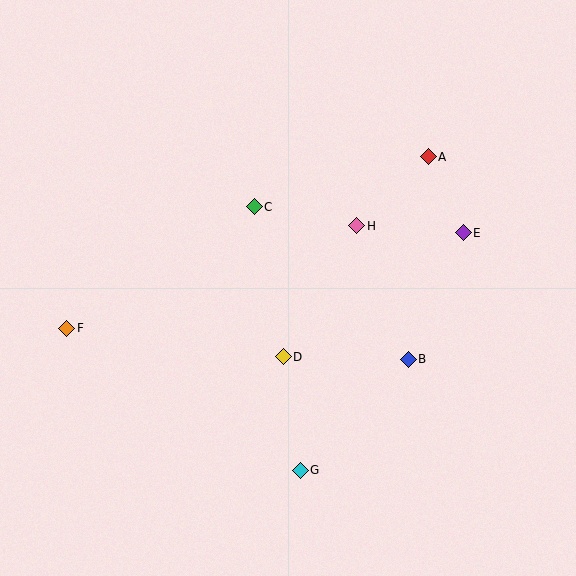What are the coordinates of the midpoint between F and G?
The midpoint between F and G is at (184, 399).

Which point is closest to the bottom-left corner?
Point F is closest to the bottom-left corner.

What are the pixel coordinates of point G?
Point G is at (300, 470).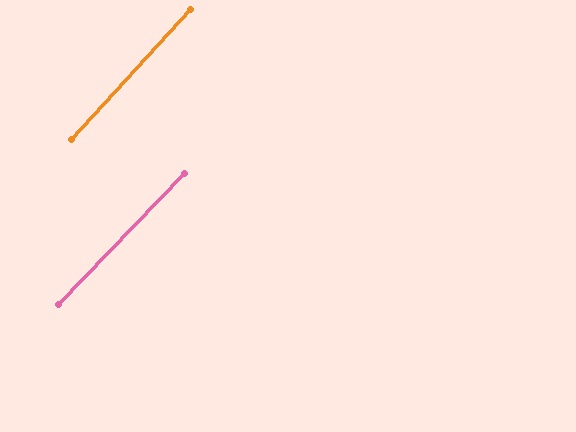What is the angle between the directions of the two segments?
Approximately 1 degree.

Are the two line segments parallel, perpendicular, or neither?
Parallel — their directions differ by only 1.4°.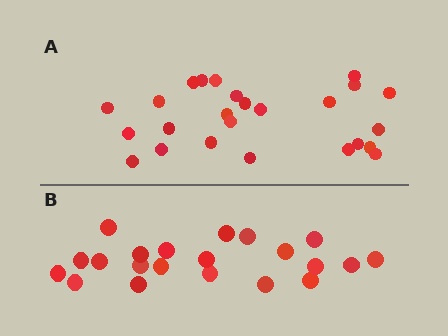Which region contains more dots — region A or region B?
Region A (the top region) has more dots.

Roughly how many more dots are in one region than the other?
Region A has about 4 more dots than region B.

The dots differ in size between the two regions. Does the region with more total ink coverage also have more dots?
No. Region B has more total ink coverage because its dots are larger, but region A actually contains more individual dots. Total area can be misleading — the number of items is what matters here.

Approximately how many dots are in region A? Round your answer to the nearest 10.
About 20 dots. (The exact count is 25, which rounds to 20.)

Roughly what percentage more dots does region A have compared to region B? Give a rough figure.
About 20% more.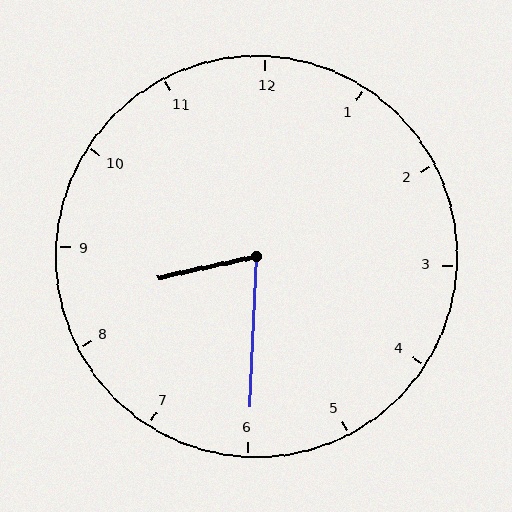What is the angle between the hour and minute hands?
Approximately 75 degrees.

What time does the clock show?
8:30.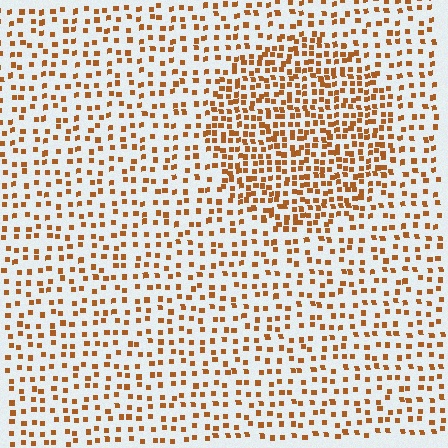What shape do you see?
I see a circle.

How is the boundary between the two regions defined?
The boundary is defined by a change in element density (approximately 2.0x ratio). All elements are the same color, size, and shape.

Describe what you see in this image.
The image contains small brown elements arranged at two different densities. A circle-shaped region is visible where the elements are more densely packed than the surrounding area.